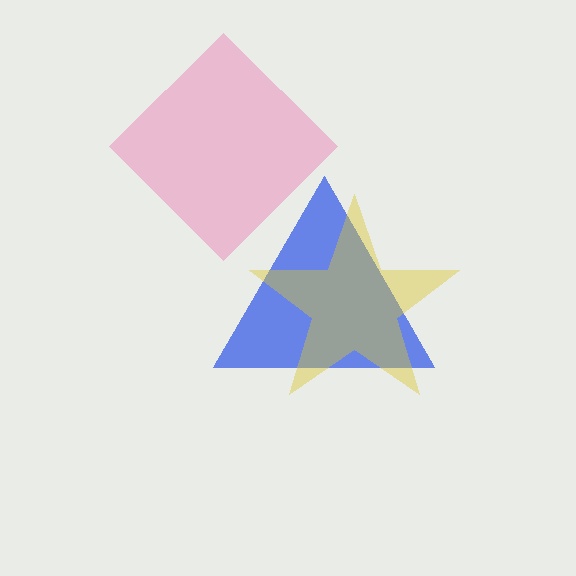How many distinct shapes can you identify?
There are 3 distinct shapes: a blue triangle, a pink diamond, a yellow star.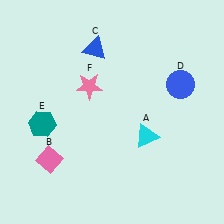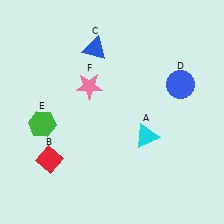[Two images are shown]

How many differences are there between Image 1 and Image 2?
There are 2 differences between the two images.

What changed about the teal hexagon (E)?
In Image 1, E is teal. In Image 2, it changed to green.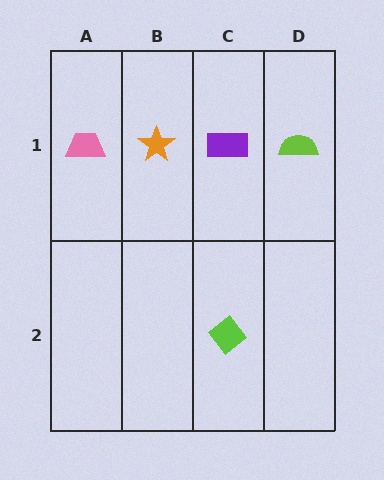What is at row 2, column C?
A lime diamond.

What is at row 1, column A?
A pink trapezoid.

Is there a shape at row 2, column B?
No, that cell is empty.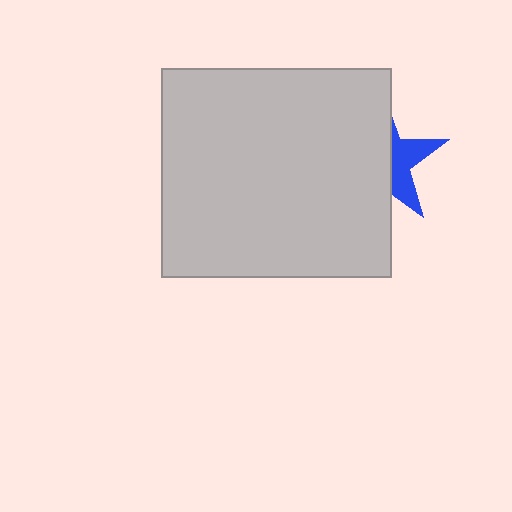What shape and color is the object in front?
The object in front is a light gray rectangle.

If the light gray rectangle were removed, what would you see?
You would see the complete blue star.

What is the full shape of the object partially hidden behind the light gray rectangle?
The partially hidden object is a blue star.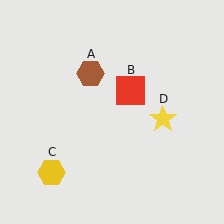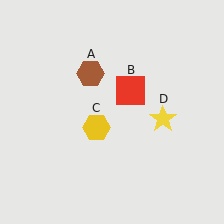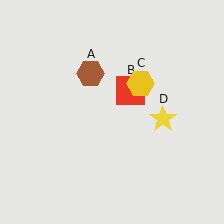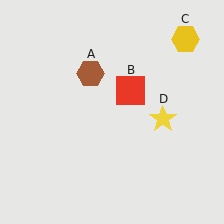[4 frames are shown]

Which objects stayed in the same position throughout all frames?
Brown hexagon (object A) and red square (object B) and yellow star (object D) remained stationary.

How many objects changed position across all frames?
1 object changed position: yellow hexagon (object C).